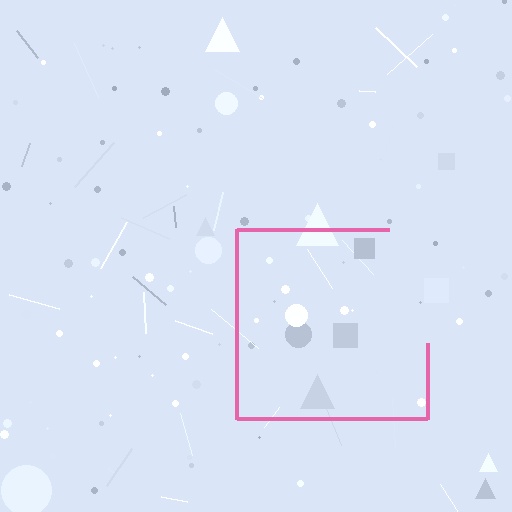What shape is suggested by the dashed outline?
The dashed outline suggests a square.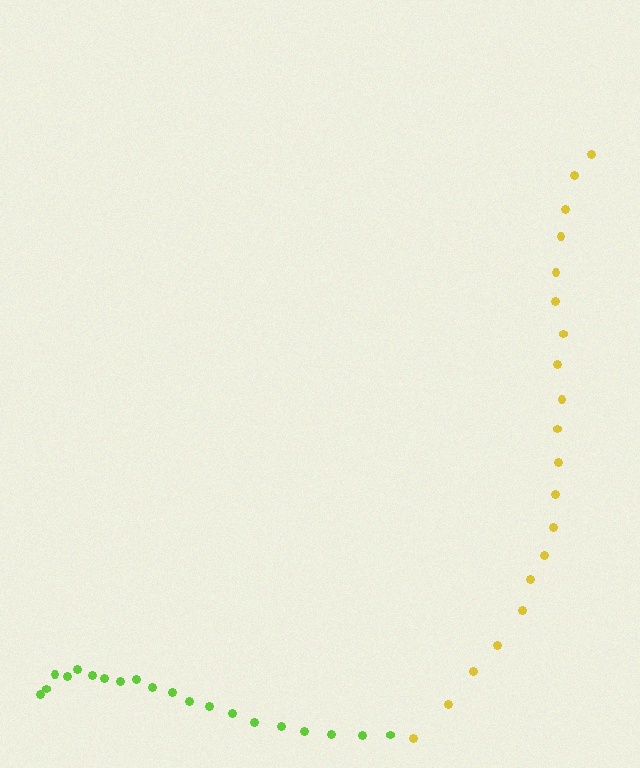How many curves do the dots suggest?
There are 2 distinct paths.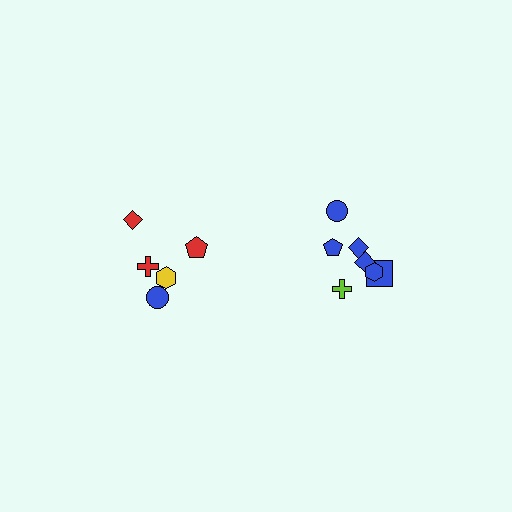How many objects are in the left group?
There are 5 objects.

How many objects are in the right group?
There are 7 objects.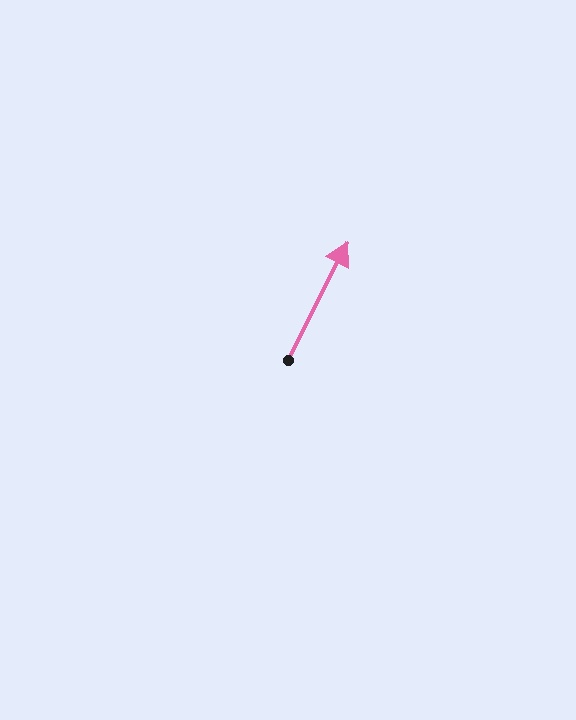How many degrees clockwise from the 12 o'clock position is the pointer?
Approximately 27 degrees.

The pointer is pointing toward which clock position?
Roughly 1 o'clock.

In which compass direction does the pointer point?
Northeast.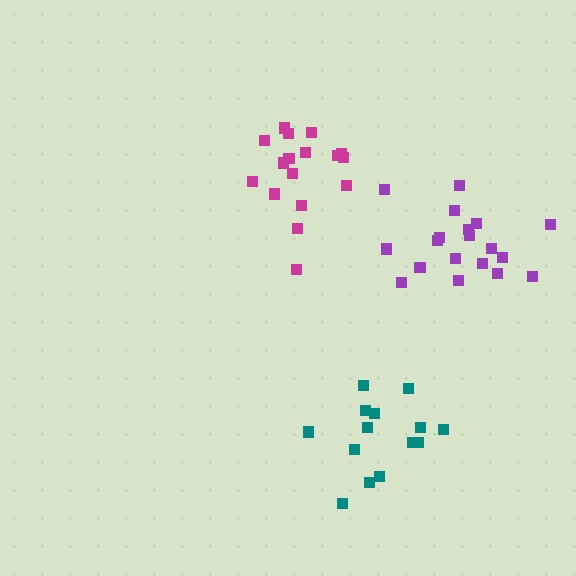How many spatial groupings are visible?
There are 3 spatial groupings.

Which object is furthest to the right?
The purple cluster is rightmost.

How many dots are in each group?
Group 1: 19 dots, Group 2: 14 dots, Group 3: 17 dots (50 total).